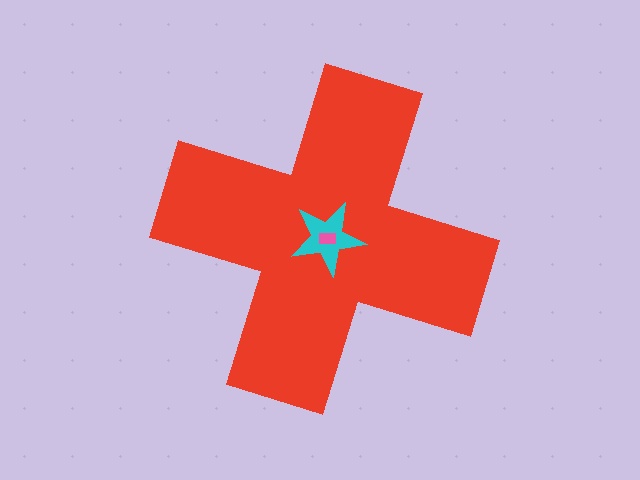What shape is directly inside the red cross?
The cyan star.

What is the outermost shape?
The red cross.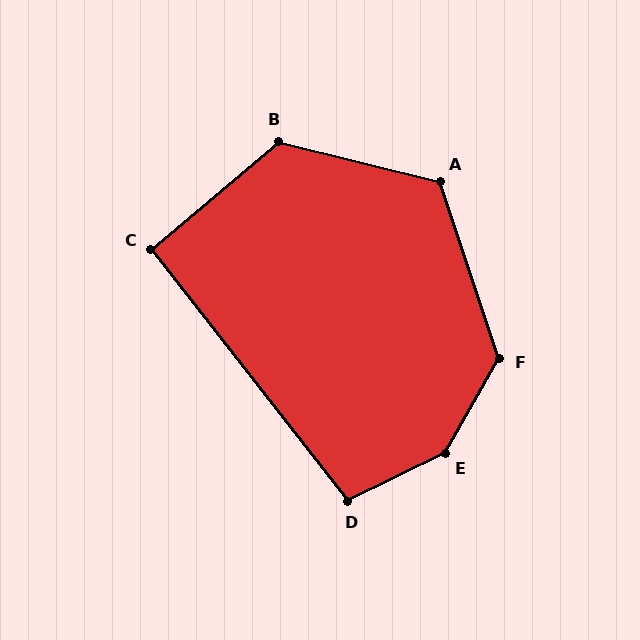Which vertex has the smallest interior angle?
C, at approximately 92 degrees.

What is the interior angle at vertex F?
Approximately 132 degrees (obtuse).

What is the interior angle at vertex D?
Approximately 102 degrees (obtuse).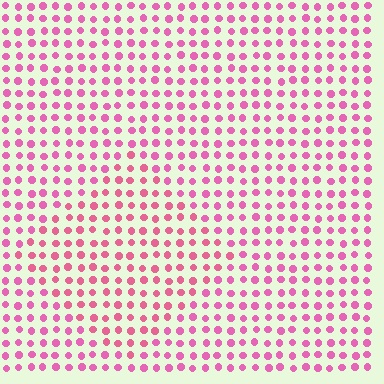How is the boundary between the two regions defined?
The boundary is defined purely by a slight shift in hue (about 17 degrees). Spacing, size, and orientation are identical on both sides.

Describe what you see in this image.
The image is filled with small pink elements in a uniform arrangement. A diamond-shaped region is visible where the elements are tinted to a slightly different hue, forming a subtle color boundary.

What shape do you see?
I see a diamond.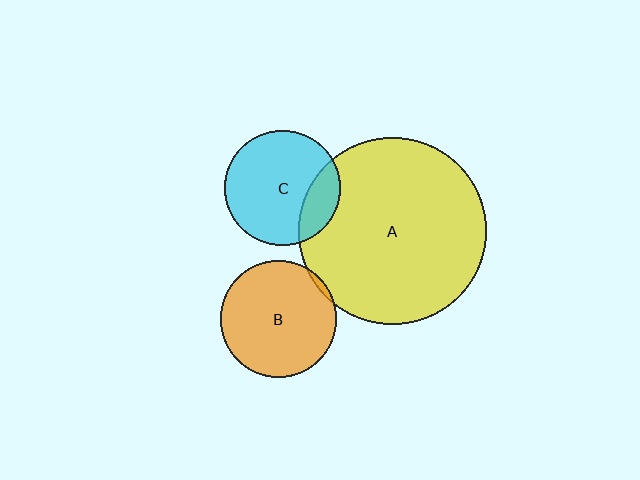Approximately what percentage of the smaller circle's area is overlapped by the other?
Approximately 20%.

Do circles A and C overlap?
Yes.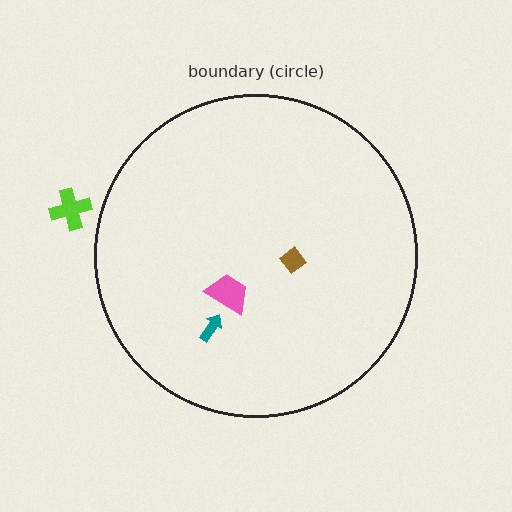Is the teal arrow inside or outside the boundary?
Inside.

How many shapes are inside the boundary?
3 inside, 1 outside.